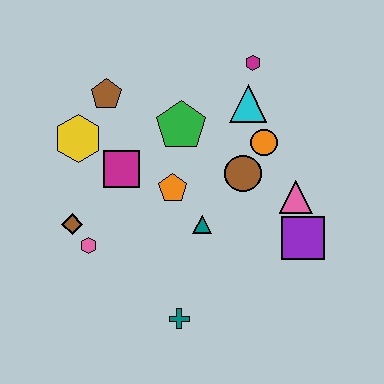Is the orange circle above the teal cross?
Yes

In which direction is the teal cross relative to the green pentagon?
The teal cross is below the green pentagon.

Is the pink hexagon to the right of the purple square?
No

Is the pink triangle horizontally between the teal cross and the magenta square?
No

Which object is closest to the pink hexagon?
The brown diamond is closest to the pink hexagon.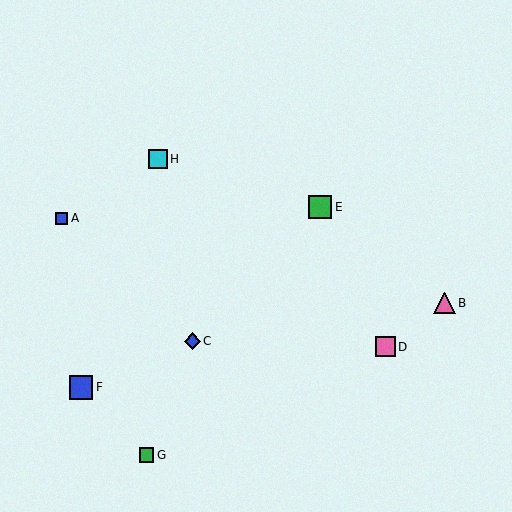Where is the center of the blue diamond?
The center of the blue diamond is at (192, 341).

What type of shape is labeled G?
Shape G is a green square.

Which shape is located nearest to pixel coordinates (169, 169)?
The cyan square (labeled H) at (158, 159) is nearest to that location.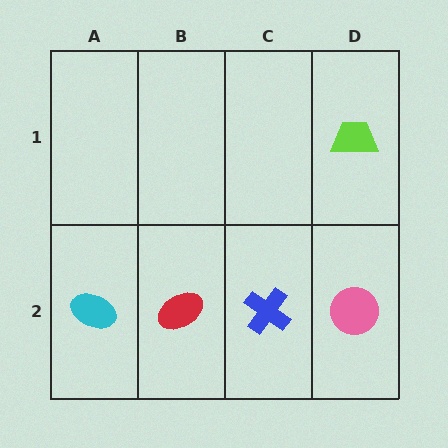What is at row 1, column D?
A lime trapezoid.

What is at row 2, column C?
A blue cross.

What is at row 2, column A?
A cyan ellipse.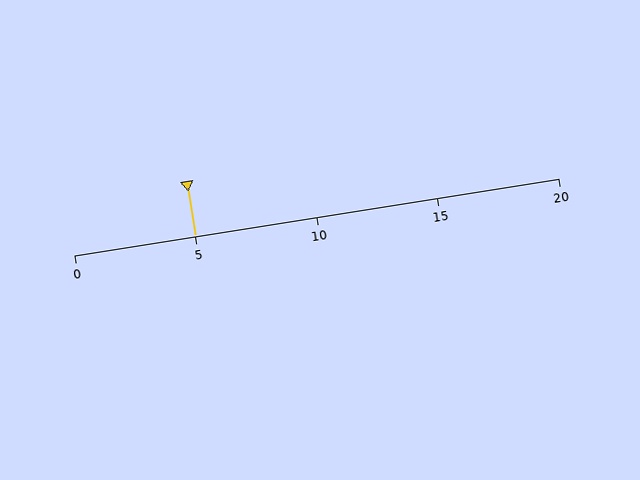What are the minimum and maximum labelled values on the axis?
The axis runs from 0 to 20.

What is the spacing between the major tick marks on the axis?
The major ticks are spaced 5 apart.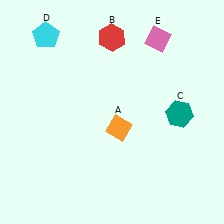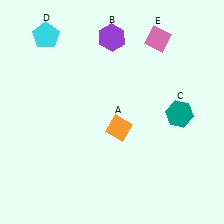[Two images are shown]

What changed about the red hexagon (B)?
In Image 1, B is red. In Image 2, it changed to purple.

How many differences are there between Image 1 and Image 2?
There is 1 difference between the two images.